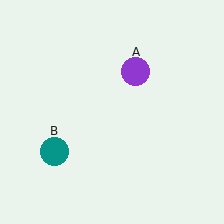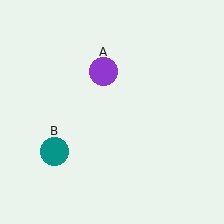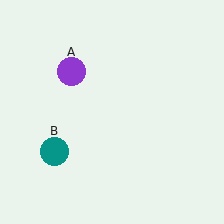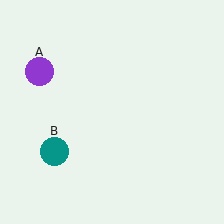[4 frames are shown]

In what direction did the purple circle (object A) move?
The purple circle (object A) moved left.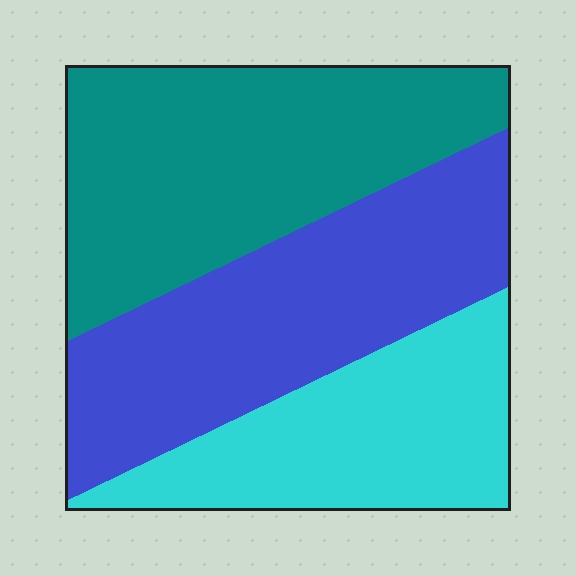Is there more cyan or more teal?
Teal.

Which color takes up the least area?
Cyan, at roughly 25%.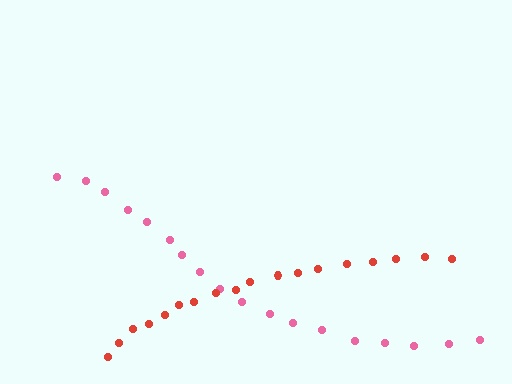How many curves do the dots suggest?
There are 2 distinct paths.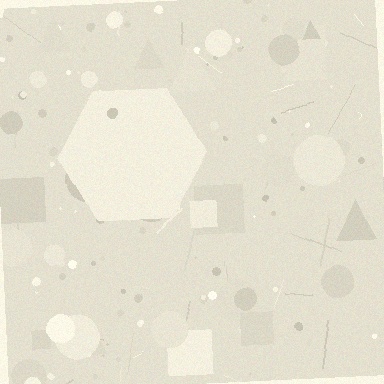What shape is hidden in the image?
A hexagon is hidden in the image.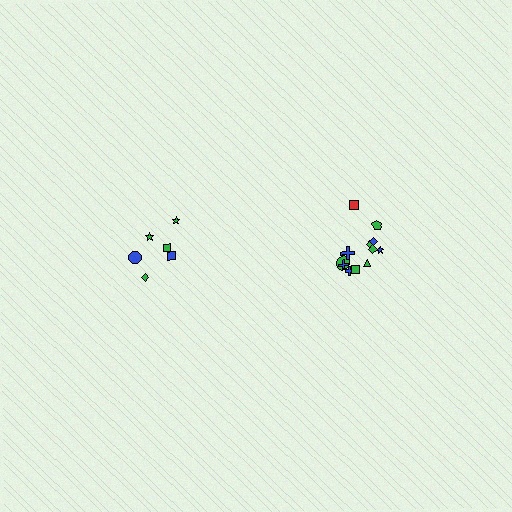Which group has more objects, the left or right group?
The right group.